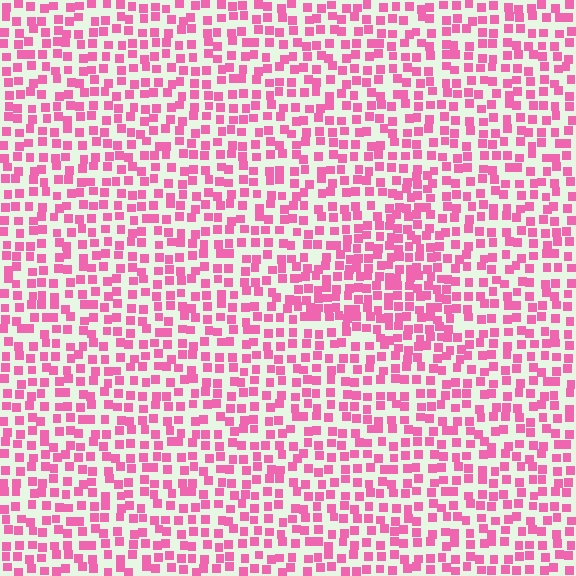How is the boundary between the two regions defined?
The boundary is defined by a change in element density (approximately 1.5x ratio). All elements are the same color, size, and shape.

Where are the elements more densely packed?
The elements are more densely packed inside the triangle boundary.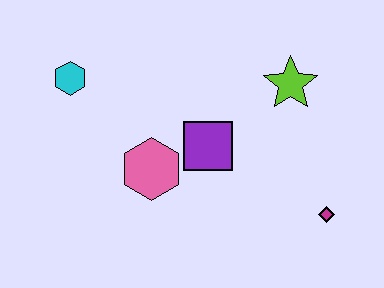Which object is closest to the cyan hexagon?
The pink hexagon is closest to the cyan hexagon.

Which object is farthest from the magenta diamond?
The cyan hexagon is farthest from the magenta diamond.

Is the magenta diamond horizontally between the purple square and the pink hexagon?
No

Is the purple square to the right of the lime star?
No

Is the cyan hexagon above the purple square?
Yes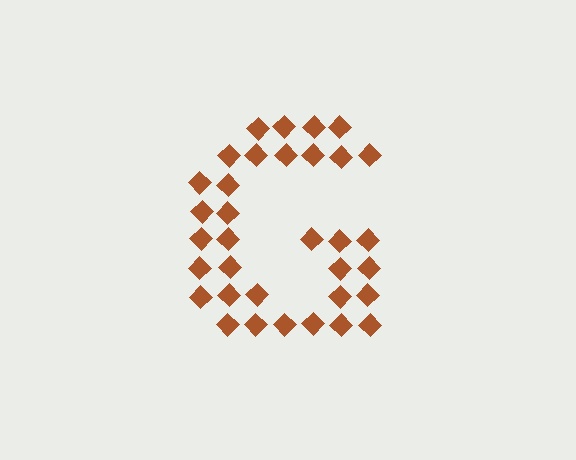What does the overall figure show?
The overall figure shows the letter G.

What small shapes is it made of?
It is made of small diamonds.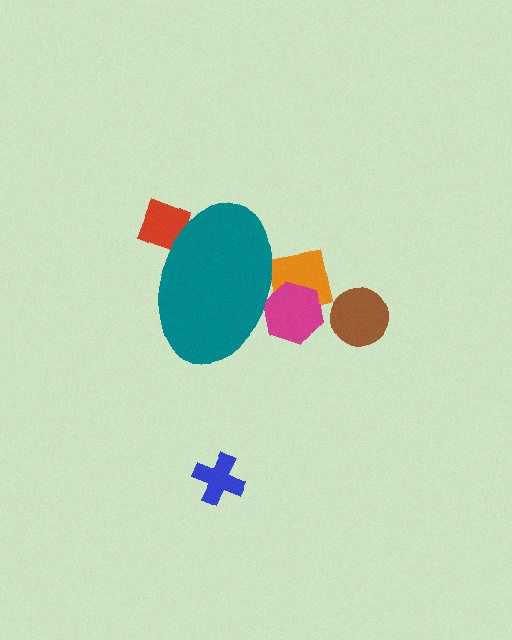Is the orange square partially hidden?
Yes, the orange square is partially hidden behind the teal ellipse.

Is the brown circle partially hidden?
No, the brown circle is fully visible.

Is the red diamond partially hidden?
Yes, the red diamond is partially hidden behind the teal ellipse.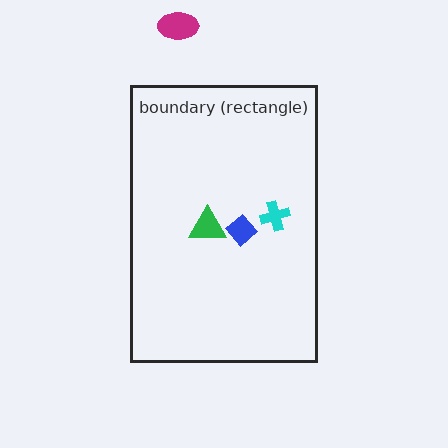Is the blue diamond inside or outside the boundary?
Inside.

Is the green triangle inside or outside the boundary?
Inside.